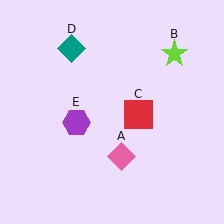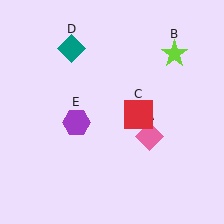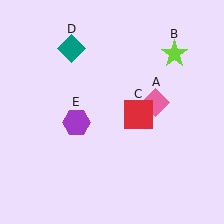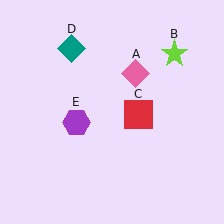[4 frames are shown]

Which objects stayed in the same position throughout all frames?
Lime star (object B) and red square (object C) and teal diamond (object D) and purple hexagon (object E) remained stationary.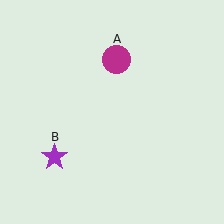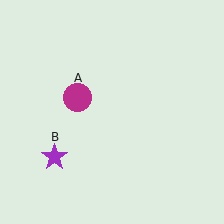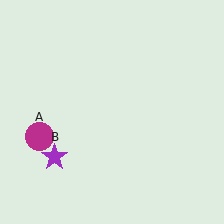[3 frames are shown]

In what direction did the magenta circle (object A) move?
The magenta circle (object A) moved down and to the left.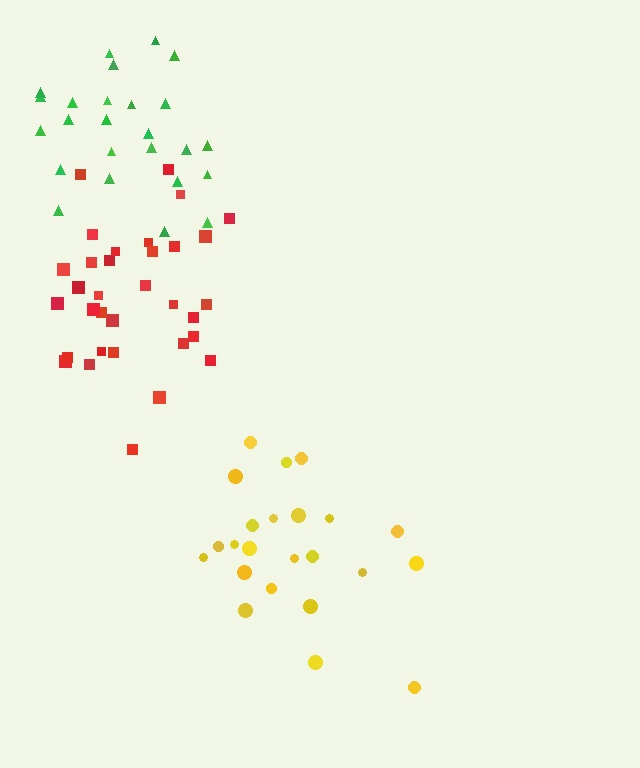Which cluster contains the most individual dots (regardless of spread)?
Red (33).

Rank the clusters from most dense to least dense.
red, yellow, green.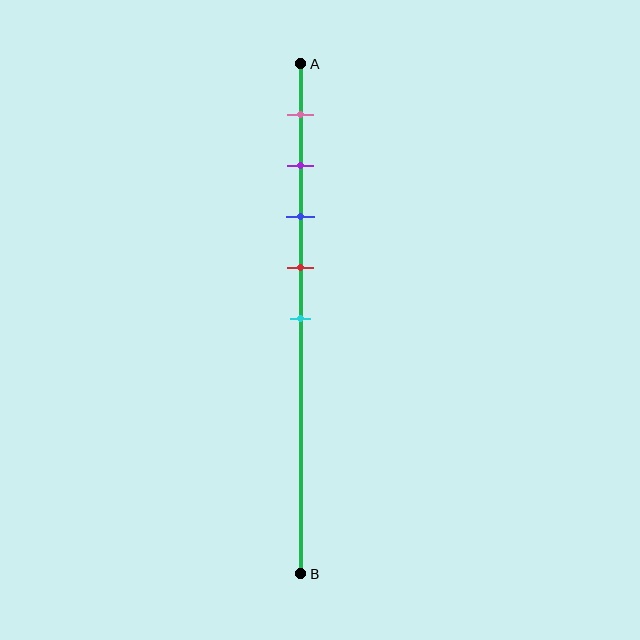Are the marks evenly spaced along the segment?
Yes, the marks are approximately evenly spaced.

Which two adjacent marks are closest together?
The purple and blue marks are the closest adjacent pair.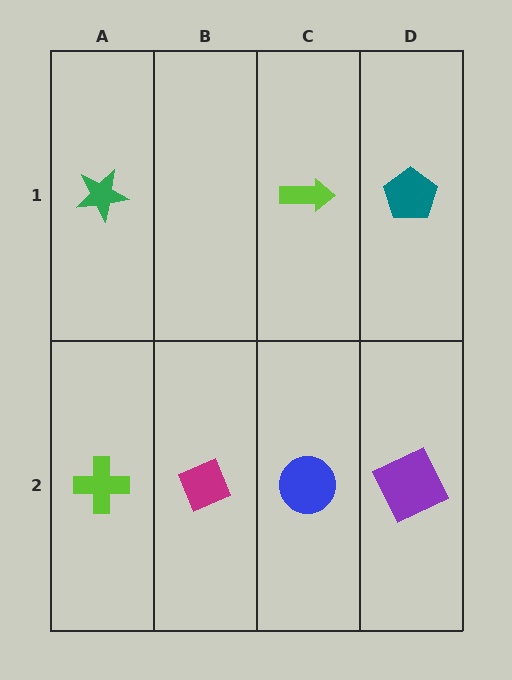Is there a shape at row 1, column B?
No, that cell is empty.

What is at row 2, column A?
A lime cross.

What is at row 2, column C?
A blue circle.